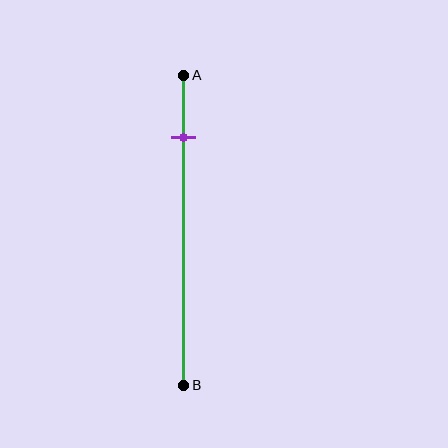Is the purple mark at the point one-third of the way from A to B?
No, the mark is at about 20% from A, not at the 33% one-third point.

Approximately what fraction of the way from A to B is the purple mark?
The purple mark is approximately 20% of the way from A to B.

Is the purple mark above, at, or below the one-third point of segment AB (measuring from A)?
The purple mark is above the one-third point of segment AB.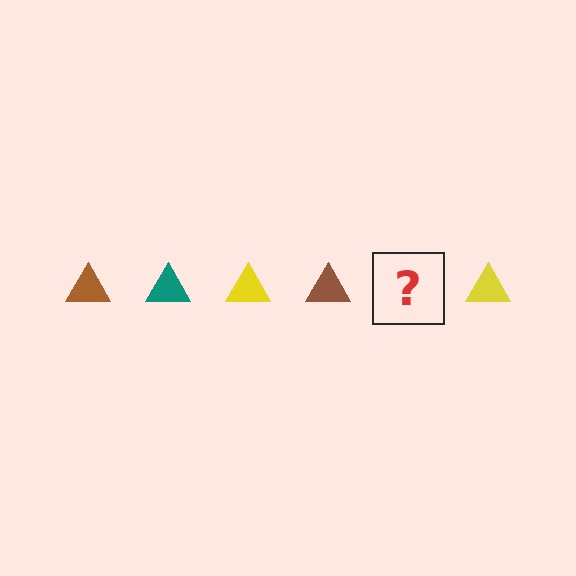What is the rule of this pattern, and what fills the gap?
The rule is that the pattern cycles through brown, teal, yellow triangles. The gap should be filled with a teal triangle.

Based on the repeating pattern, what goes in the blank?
The blank should be a teal triangle.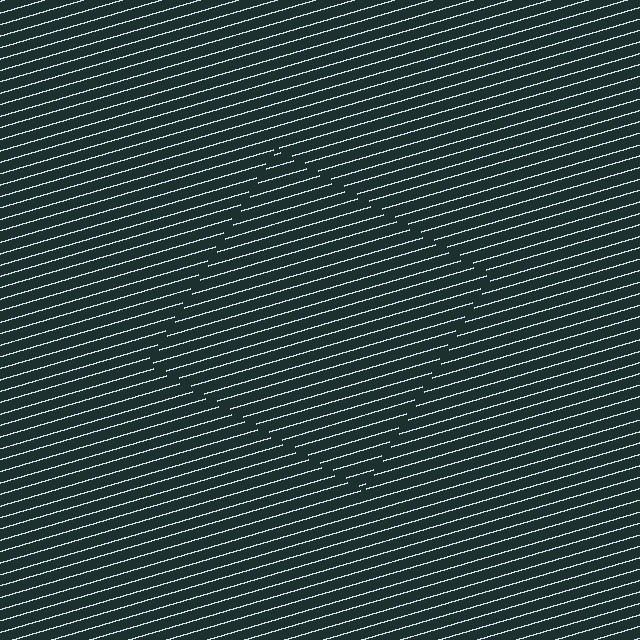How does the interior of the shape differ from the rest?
The interior of the shape contains the same grating, shifted by half a period — the contour is defined by the phase discontinuity where line-ends from the inner and outer gratings abut.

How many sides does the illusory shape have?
4 sides — the line-ends trace a square.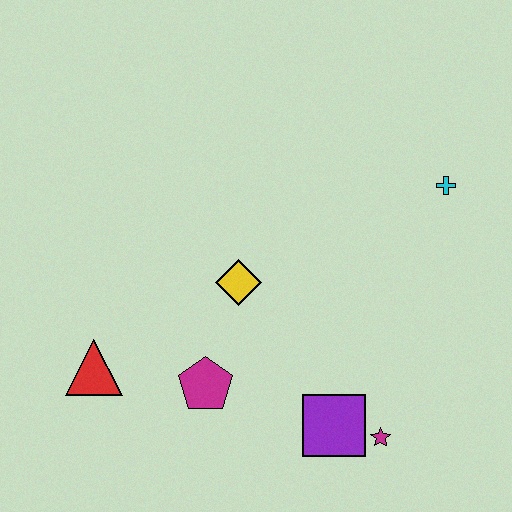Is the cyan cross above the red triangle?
Yes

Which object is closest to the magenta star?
The purple square is closest to the magenta star.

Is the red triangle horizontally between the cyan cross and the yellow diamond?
No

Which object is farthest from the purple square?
The cyan cross is farthest from the purple square.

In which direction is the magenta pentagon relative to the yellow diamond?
The magenta pentagon is below the yellow diamond.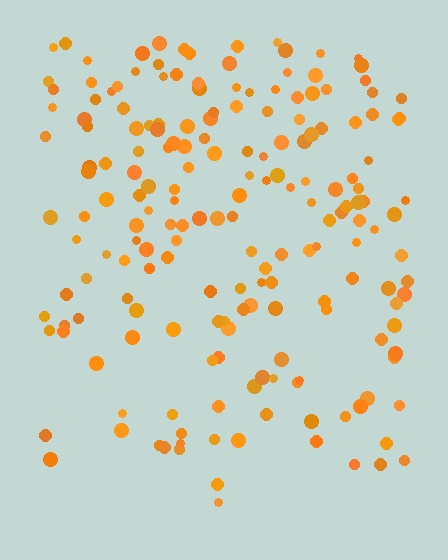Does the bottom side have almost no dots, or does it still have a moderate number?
Still a moderate number, just noticeably fewer than the top.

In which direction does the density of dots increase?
From bottom to top, with the top side densest.